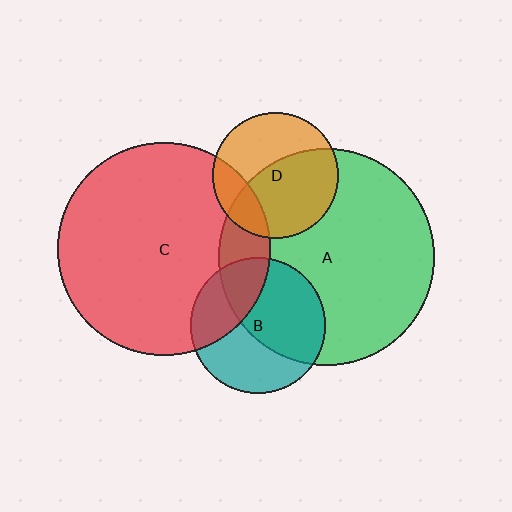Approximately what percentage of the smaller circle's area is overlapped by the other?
Approximately 15%.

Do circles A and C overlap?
Yes.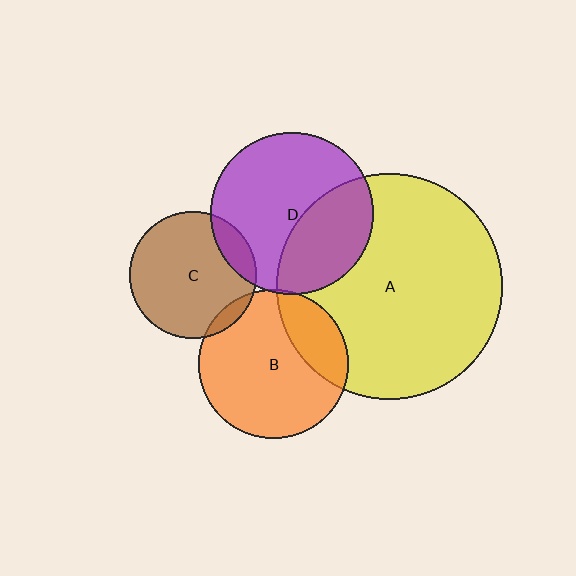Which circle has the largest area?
Circle A (yellow).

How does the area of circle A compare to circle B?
Approximately 2.3 times.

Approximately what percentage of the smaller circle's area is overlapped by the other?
Approximately 35%.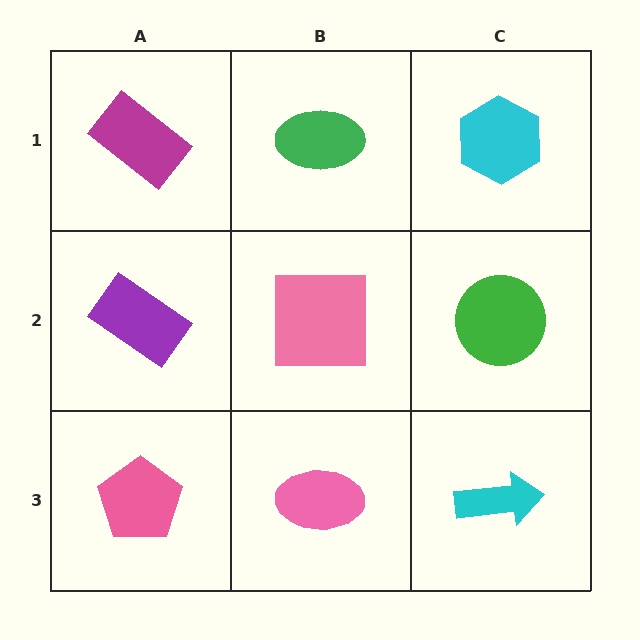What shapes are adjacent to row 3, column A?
A purple rectangle (row 2, column A), a pink ellipse (row 3, column B).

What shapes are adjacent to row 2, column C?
A cyan hexagon (row 1, column C), a cyan arrow (row 3, column C), a pink square (row 2, column B).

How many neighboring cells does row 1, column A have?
2.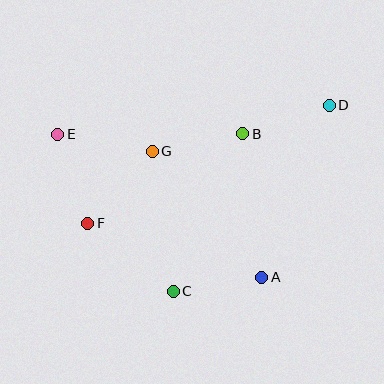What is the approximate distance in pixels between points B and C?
The distance between B and C is approximately 172 pixels.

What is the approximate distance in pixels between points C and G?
The distance between C and G is approximately 142 pixels.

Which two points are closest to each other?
Points A and C are closest to each other.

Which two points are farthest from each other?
Points D and E are farthest from each other.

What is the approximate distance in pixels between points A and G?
The distance between A and G is approximately 167 pixels.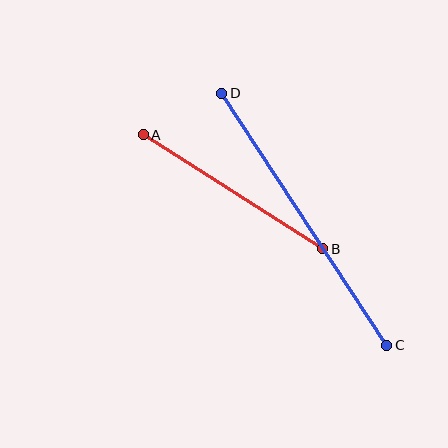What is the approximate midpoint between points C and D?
The midpoint is at approximately (304, 219) pixels.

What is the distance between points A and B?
The distance is approximately 213 pixels.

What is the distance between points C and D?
The distance is approximately 301 pixels.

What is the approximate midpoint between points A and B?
The midpoint is at approximately (233, 192) pixels.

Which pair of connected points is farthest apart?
Points C and D are farthest apart.